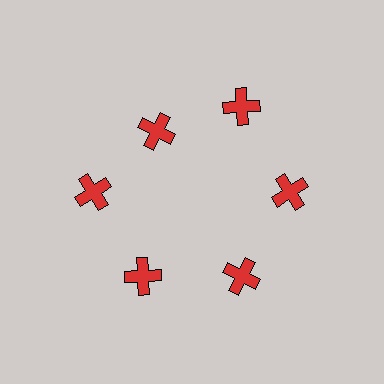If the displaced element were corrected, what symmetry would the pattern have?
It would have 6-fold rotational symmetry — the pattern would map onto itself every 60 degrees.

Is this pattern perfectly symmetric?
No. The 6 red crosses are arranged in a ring, but one element near the 11 o'clock position is pulled inward toward the center, breaking the 6-fold rotational symmetry.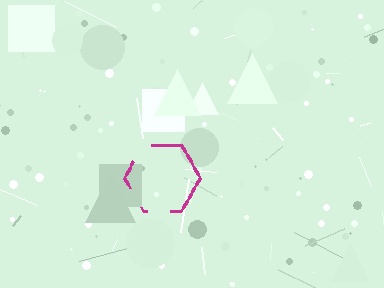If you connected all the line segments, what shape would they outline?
They would outline a hexagon.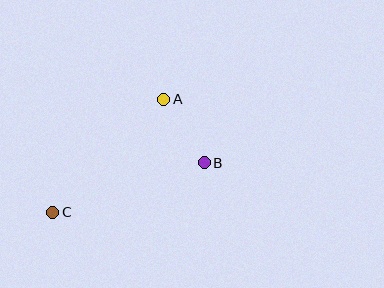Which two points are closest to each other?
Points A and B are closest to each other.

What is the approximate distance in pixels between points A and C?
The distance between A and C is approximately 159 pixels.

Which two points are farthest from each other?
Points B and C are farthest from each other.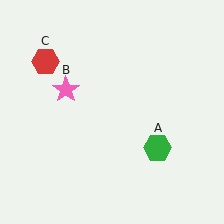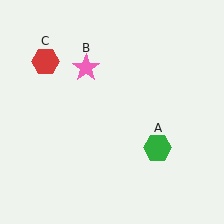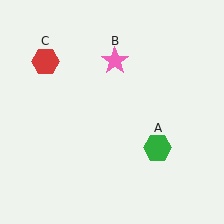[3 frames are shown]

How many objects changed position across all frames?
1 object changed position: pink star (object B).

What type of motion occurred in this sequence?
The pink star (object B) rotated clockwise around the center of the scene.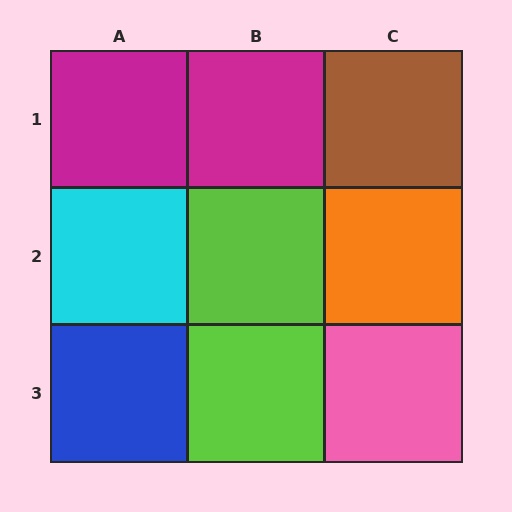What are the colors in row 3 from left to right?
Blue, lime, pink.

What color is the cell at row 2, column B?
Lime.